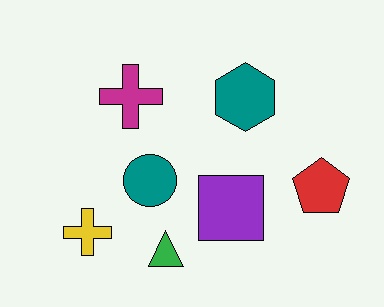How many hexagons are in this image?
There is 1 hexagon.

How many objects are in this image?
There are 7 objects.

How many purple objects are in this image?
There is 1 purple object.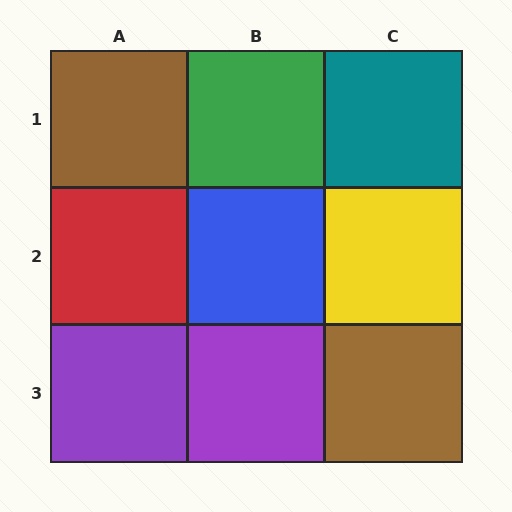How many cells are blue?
1 cell is blue.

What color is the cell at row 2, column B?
Blue.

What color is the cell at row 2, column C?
Yellow.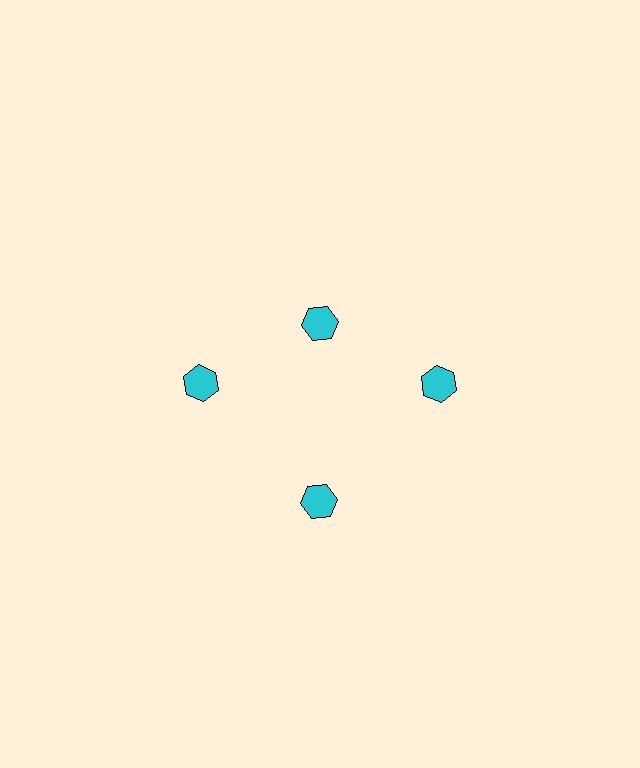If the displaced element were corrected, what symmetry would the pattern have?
It would have 4-fold rotational symmetry — the pattern would map onto itself every 90 degrees.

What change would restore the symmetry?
The symmetry would be restored by moving it outward, back onto the ring so that all 4 hexagons sit at equal angles and equal distance from the center.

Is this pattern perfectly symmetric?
No. The 4 cyan hexagons are arranged in a ring, but one element near the 12 o'clock position is pulled inward toward the center, breaking the 4-fold rotational symmetry.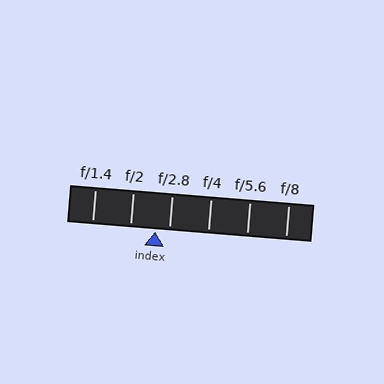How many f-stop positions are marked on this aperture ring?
There are 6 f-stop positions marked.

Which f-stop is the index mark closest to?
The index mark is closest to f/2.8.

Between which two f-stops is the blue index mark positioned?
The index mark is between f/2 and f/2.8.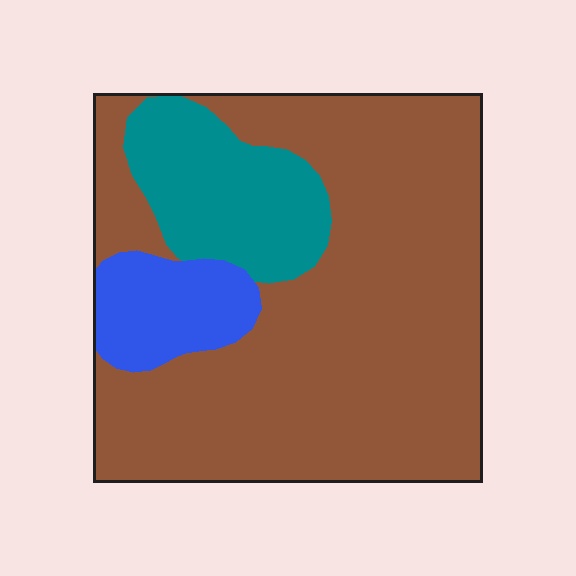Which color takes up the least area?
Blue, at roughly 10%.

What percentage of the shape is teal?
Teal takes up about one sixth (1/6) of the shape.